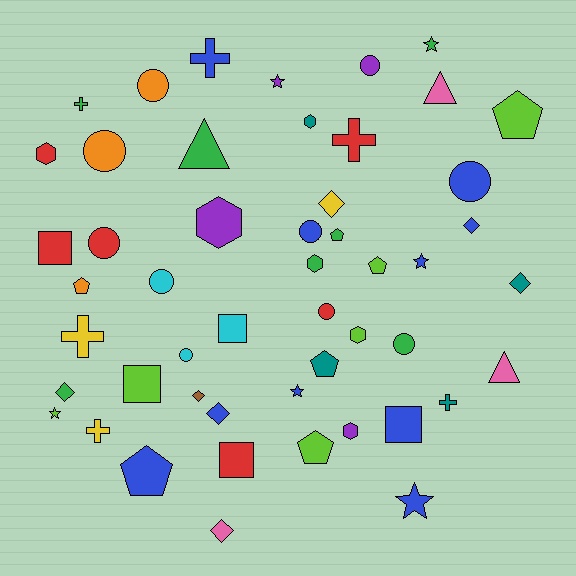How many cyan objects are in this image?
There are 3 cyan objects.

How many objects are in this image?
There are 50 objects.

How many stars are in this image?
There are 6 stars.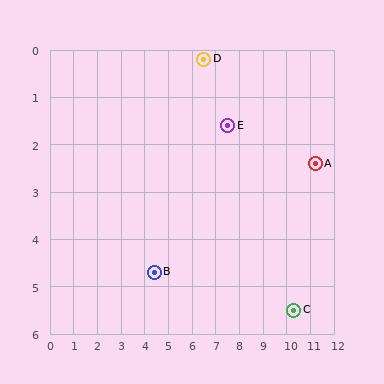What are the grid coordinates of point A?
Point A is at approximately (11.2, 2.4).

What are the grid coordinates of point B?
Point B is at approximately (4.4, 4.7).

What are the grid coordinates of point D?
Point D is at approximately (6.5, 0.2).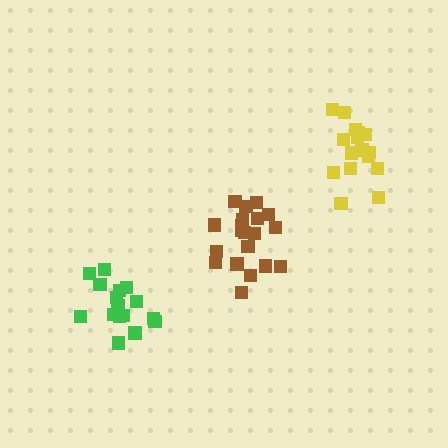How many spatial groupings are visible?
There are 3 spatial groupings.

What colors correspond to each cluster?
The clusters are colored: brown, green, yellow.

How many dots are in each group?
Group 1: 20 dots, Group 2: 16 dots, Group 3: 16 dots (52 total).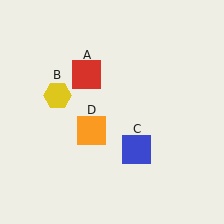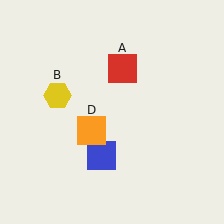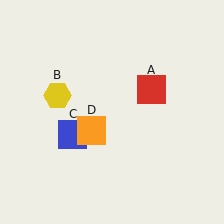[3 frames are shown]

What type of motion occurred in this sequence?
The red square (object A), blue square (object C) rotated clockwise around the center of the scene.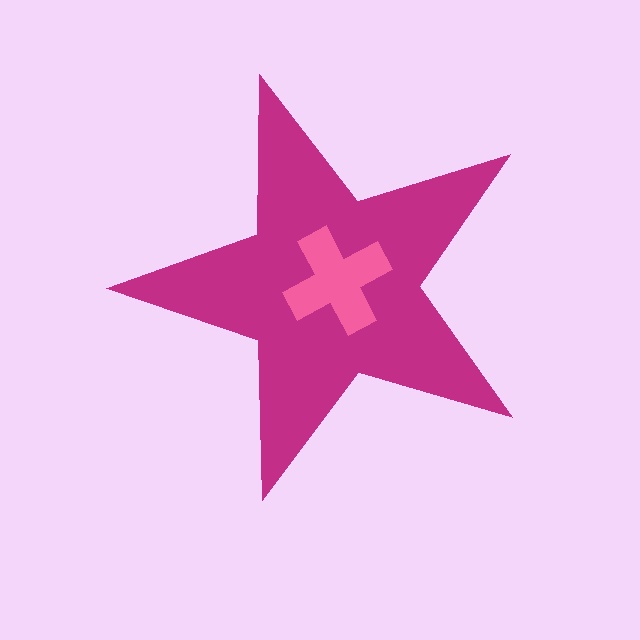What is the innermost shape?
The pink cross.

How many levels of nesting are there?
2.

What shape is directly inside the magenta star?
The pink cross.